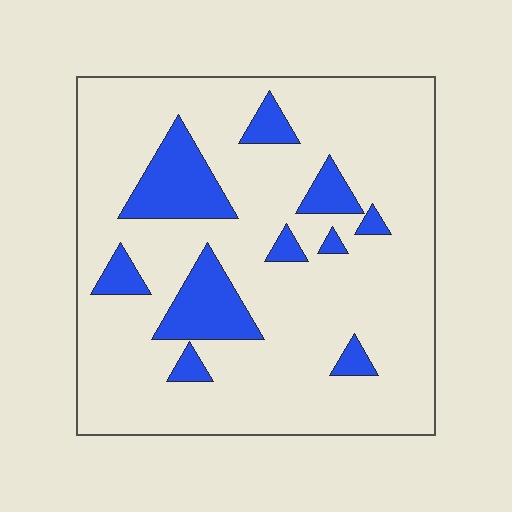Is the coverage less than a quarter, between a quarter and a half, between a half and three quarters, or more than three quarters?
Less than a quarter.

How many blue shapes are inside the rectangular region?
10.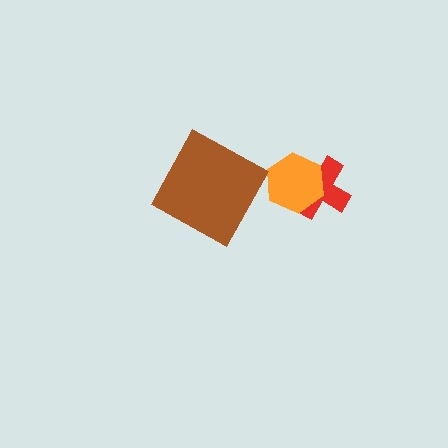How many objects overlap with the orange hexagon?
1 object overlaps with the orange hexagon.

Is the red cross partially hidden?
Yes, it is partially covered by another shape.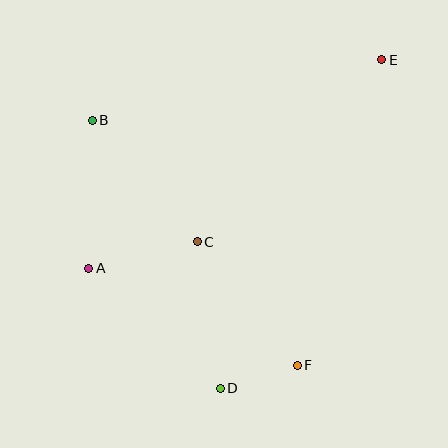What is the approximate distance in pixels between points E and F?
The distance between E and F is approximately 317 pixels.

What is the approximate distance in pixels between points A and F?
The distance between A and F is approximately 230 pixels.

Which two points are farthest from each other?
Points D and E are farthest from each other.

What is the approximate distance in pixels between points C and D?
The distance between C and D is approximately 148 pixels.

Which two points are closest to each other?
Points D and F are closest to each other.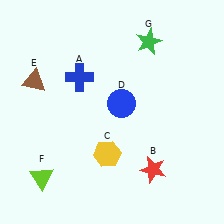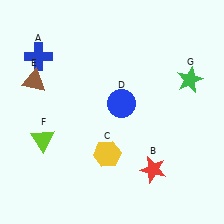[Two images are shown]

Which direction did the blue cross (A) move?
The blue cross (A) moved left.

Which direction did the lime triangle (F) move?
The lime triangle (F) moved up.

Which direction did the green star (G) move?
The green star (G) moved right.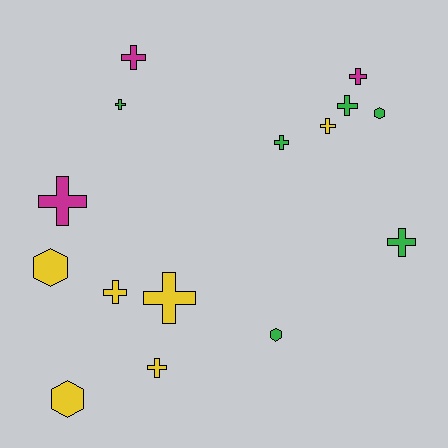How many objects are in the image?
There are 15 objects.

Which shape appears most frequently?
Cross, with 11 objects.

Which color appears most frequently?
Green, with 6 objects.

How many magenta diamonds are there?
There are no magenta diamonds.